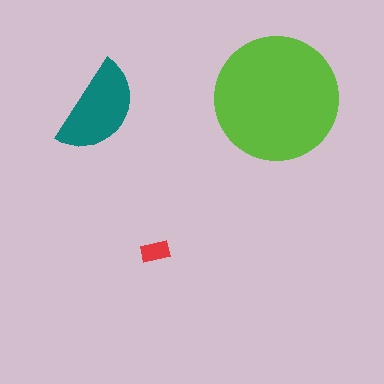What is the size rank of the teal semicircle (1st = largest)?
2nd.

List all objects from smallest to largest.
The red rectangle, the teal semicircle, the lime circle.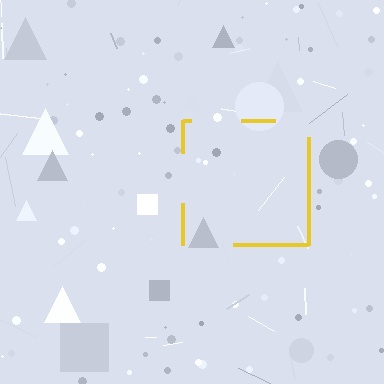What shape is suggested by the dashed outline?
The dashed outline suggests a square.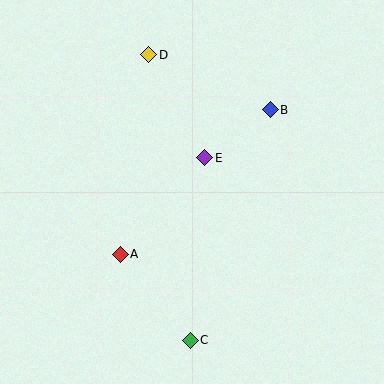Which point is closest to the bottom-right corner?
Point C is closest to the bottom-right corner.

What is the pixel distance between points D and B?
The distance between D and B is 133 pixels.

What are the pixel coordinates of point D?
Point D is at (149, 55).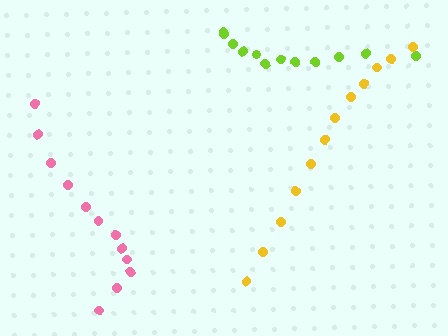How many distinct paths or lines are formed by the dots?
There are 3 distinct paths.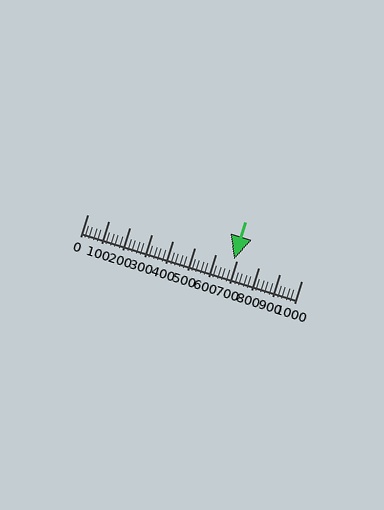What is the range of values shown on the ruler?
The ruler shows values from 0 to 1000.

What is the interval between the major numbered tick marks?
The major tick marks are spaced 100 units apart.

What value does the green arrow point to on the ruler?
The green arrow points to approximately 686.